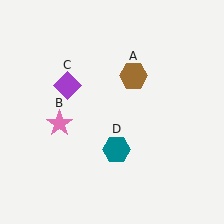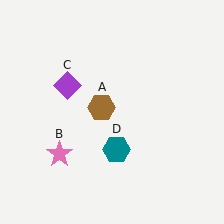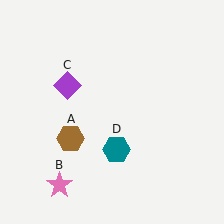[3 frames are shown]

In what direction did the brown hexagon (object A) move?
The brown hexagon (object A) moved down and to the left.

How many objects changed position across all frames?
2 objects changed position: brown hexagon (object A), pink star (object B).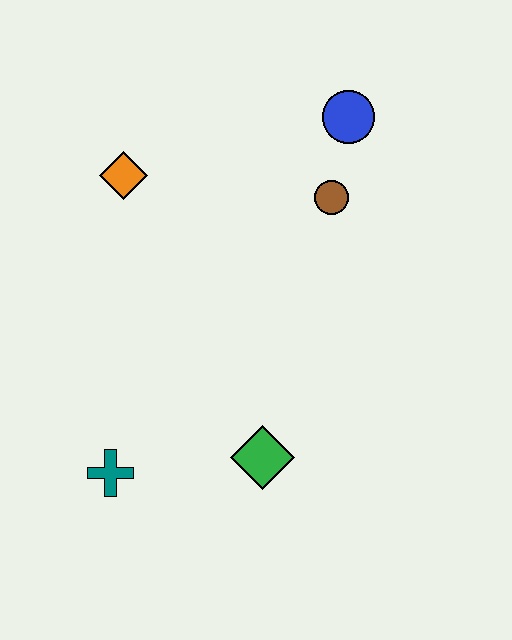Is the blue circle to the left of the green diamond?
No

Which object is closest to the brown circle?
The blue circle is closest to the brown circle.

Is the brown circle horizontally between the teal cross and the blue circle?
Yes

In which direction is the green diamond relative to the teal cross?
The green diamond is to the right of the teal cross.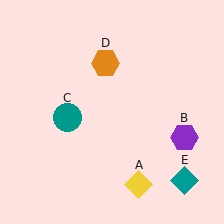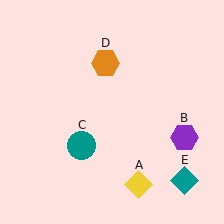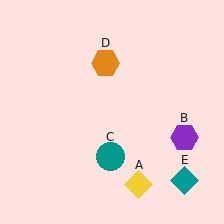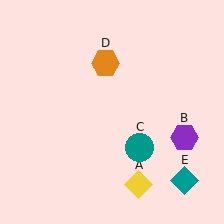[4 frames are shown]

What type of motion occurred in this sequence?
The teal circle (object C) rotated counterclockwise around the center of the scene.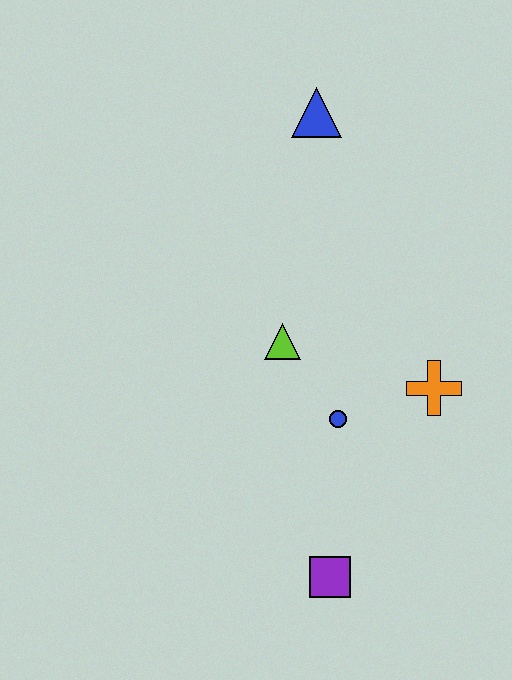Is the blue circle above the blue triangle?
No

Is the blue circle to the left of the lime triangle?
No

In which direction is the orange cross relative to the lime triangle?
The orange cross is to the right of the lime triangle.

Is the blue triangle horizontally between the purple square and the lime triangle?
Yes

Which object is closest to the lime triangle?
The blue circle is closest to the lime triangle.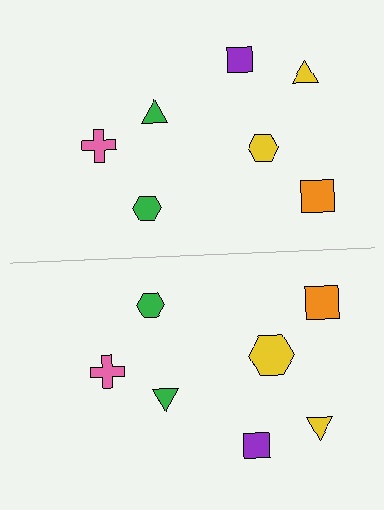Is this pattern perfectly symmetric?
No, the pattern is not perfectly symmetric. The yellow hexagon on the bottom side has a different size than its mirror counterpart.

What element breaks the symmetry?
The yellow hexagon on the bottom side has a different size than its mirror counterpart.